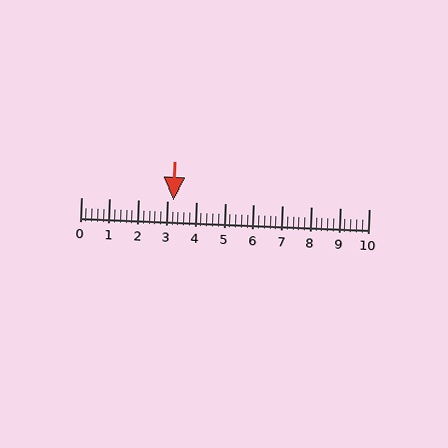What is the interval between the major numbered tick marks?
The major tick marks are spaced 1 units apart.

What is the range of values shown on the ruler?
The ruler shows values from 0 to 10.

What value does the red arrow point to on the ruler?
The red arrow points to approximately 3.2.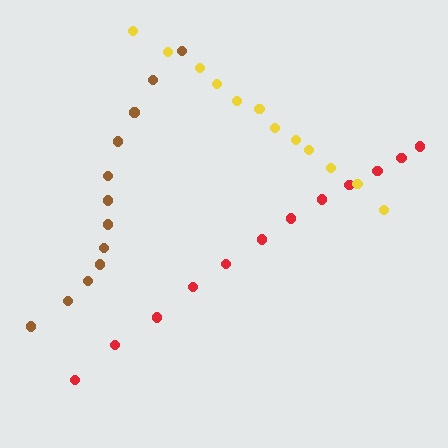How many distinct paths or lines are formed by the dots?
There are 3 distinct paths.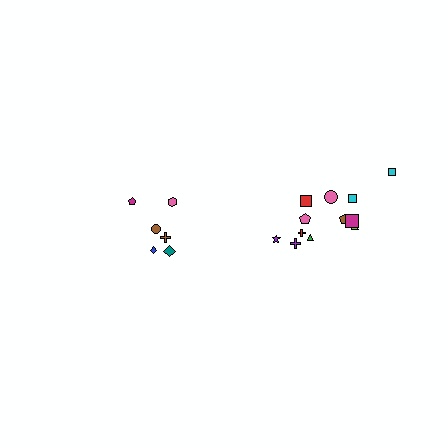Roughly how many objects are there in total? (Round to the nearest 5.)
Roughly 20 objects in total.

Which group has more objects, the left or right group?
The right group.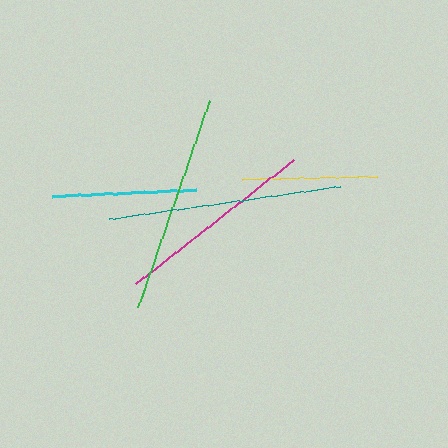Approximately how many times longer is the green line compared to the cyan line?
The green line is approximately 1.5 times the length of the cyan line.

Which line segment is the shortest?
The yellow line is the shortest at approximately 134 pixels.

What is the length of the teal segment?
The teal segment is approximately 233 pixels long.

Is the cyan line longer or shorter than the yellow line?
The cyan line is longer than the yellow line.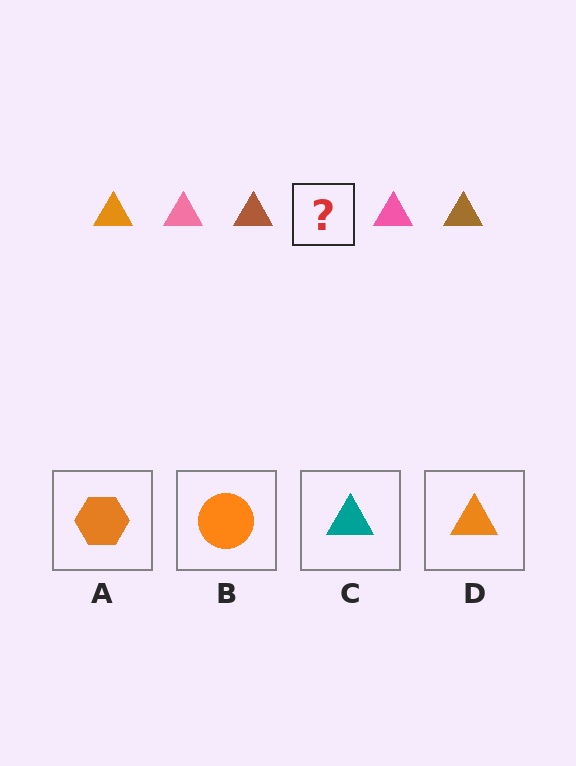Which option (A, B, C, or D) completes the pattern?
D.